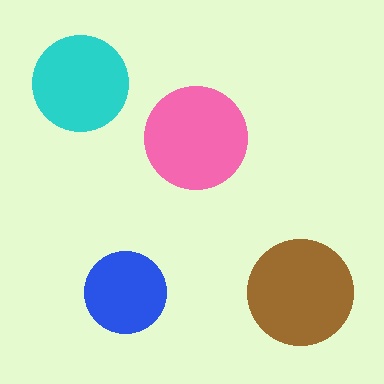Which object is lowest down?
The blue circle is bottommost.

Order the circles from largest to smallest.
the brown one, the pink one, the cyan one, the blue one.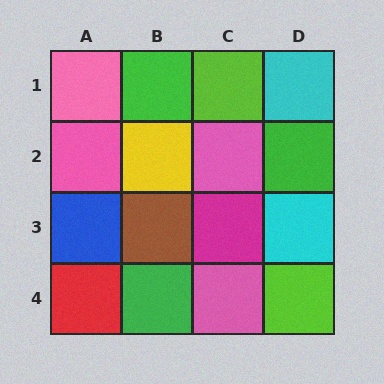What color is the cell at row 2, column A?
Pink.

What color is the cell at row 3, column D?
Cyan.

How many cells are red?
1 cell is red.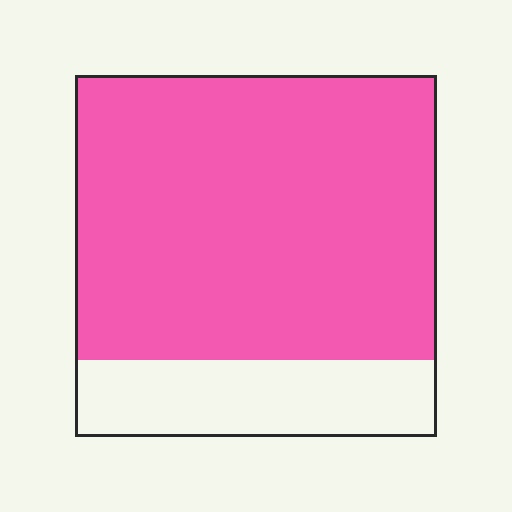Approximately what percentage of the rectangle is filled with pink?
Approximately 80%.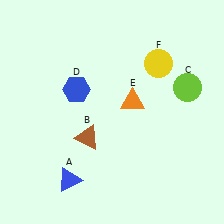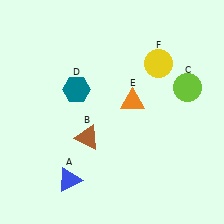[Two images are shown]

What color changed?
The hexagon (D) changed from blue in Image 1 to teal in Image 2.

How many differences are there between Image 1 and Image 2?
There is 1 difference between the two images.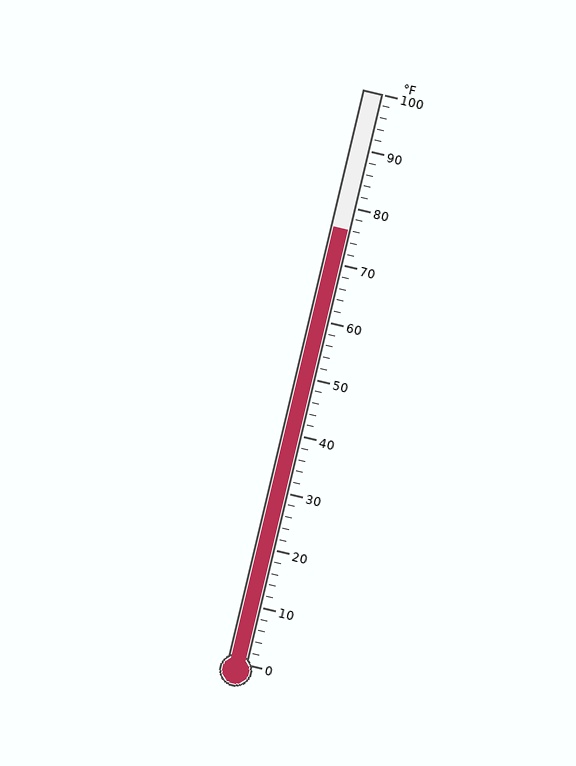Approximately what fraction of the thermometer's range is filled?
The thermometer is filled to approximately 75% of its range.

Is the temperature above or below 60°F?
The temperature is above 60°F.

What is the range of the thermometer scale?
The thermometer scale ranges from 0°F to 100°F.